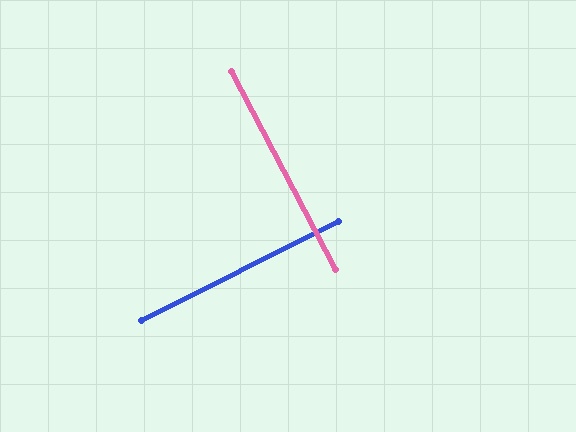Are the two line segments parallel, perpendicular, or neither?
Perpendicular — they meet at approximately 89°.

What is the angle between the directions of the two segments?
Approximately 89 degrees.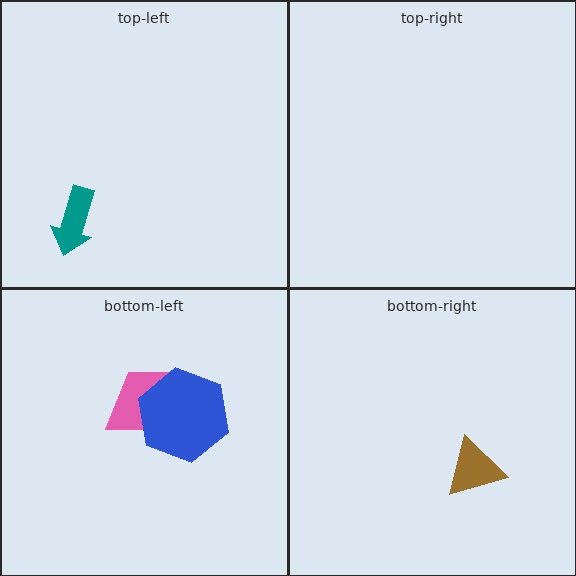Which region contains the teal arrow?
The top-left region.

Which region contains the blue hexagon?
The bottom-left region.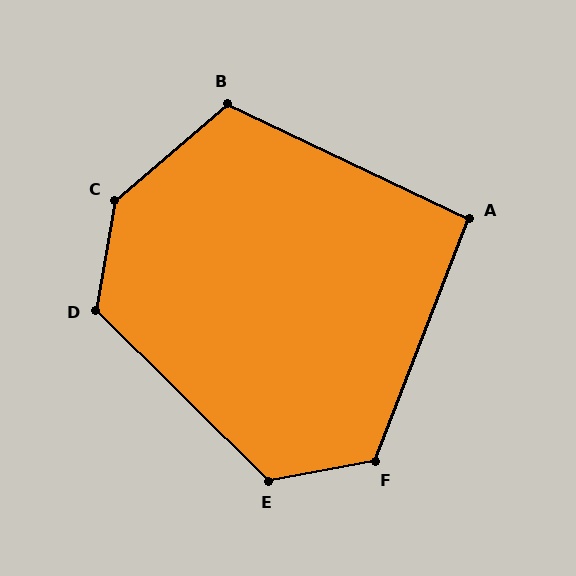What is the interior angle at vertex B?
Approximately 114 degrees (obtuse).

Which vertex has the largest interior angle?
C, at approximately 141 degrees.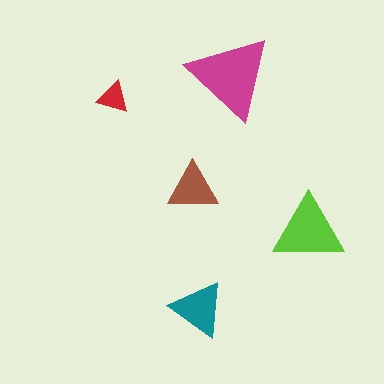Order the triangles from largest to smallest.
the magenta one, the lime one, the teal one, the brown one, the red one.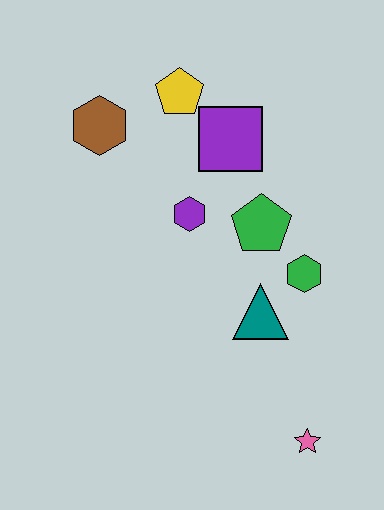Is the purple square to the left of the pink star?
Yes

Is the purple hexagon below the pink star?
No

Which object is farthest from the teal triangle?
The brown hexagon is farthest from the teal triangle.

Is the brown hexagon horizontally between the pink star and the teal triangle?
No